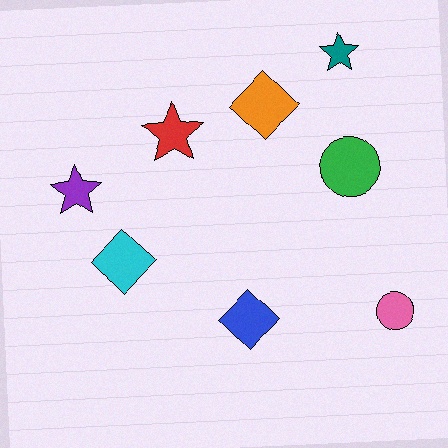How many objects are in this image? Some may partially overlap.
There are 8 objects.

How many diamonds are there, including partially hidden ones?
There are 3 diamonds.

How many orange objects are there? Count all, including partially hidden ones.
There is 1 orange object.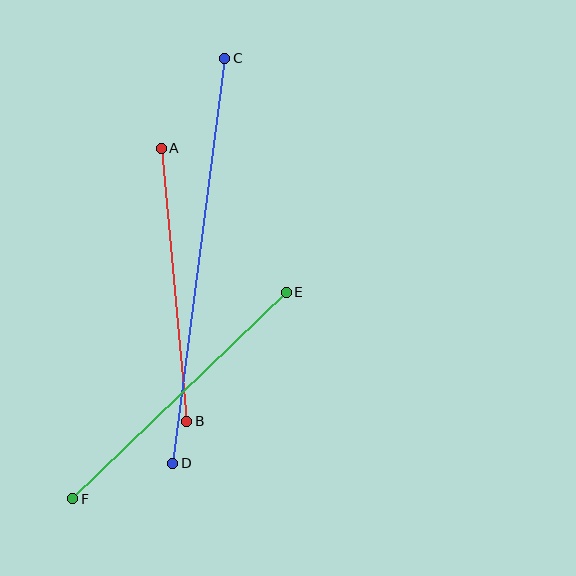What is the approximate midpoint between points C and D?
The midpoint is at approximately (199, 261) pixels.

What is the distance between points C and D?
The distance is approximately 408 pixels.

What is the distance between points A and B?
The distance is approximately 274 pixels.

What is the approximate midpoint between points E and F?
The midpoint is at approximately (180, 395) pixels.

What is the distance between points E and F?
The distance is approximately 297 pixels.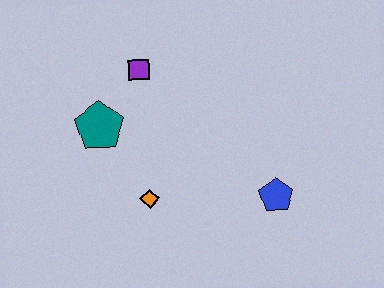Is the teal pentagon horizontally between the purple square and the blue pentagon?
No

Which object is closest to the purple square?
The teal pentagon is closest to the purple square.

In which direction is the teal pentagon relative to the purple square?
The teal pentagon is below the purple square.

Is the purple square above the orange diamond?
Yes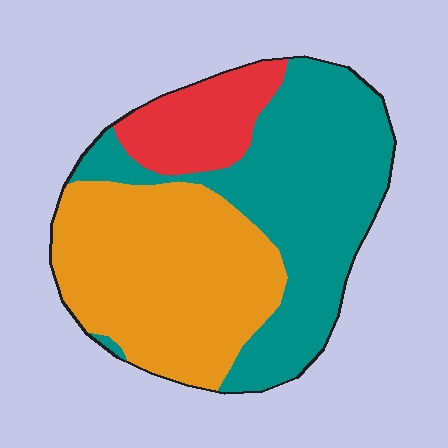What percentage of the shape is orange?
Orange takes up about two fifths (2/5) of the shape.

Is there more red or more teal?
Teal.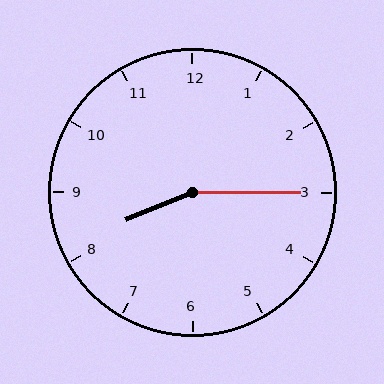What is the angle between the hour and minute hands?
Approximately 158 degrees.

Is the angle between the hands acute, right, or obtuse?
It is obtuse.